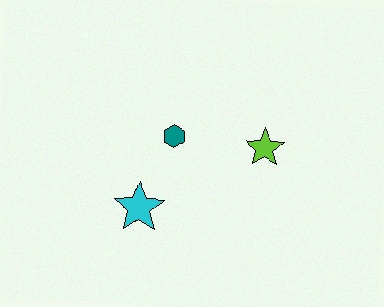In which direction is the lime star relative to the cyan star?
The lime star is to the right of the cyan star.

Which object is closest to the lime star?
The teal hexagon is closest to the lime star.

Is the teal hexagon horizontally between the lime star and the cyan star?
Yes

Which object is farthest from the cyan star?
The lime star is farthest from the cyan star.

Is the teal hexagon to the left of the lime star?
Yes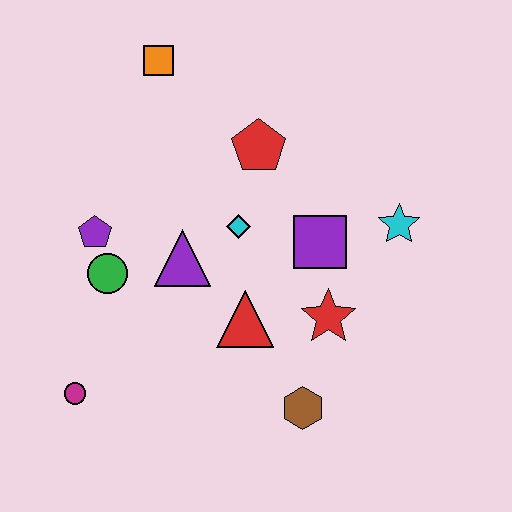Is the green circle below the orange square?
Yes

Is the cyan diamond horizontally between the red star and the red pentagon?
No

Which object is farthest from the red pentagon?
The magenta circle is farthest from the red pentagon.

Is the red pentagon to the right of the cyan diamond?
Yes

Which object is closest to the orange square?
The red pentagon is closest to the orange square.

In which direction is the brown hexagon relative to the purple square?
The brown hexagon is below the purple square.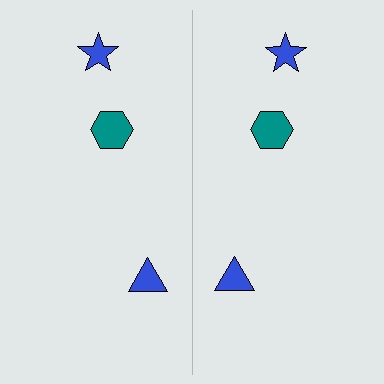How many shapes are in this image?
There are 6 shapes in this image.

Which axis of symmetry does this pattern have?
The pattern has a vertical axis of symmetry running through the center of the image.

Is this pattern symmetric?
Yes, this pattern has bilateral (reflection) symmetry.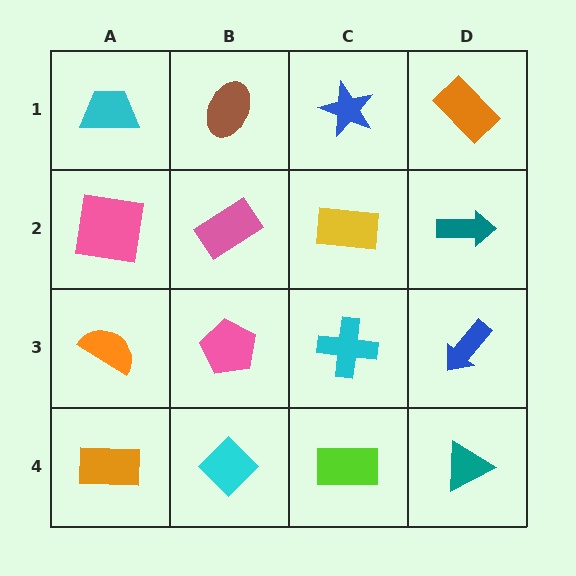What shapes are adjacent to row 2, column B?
A brown ellipse (row 1, column B), a pink pentagon (row 3, column B), a pink square (row 2, column A), a yellow rectangle (row 2, column C).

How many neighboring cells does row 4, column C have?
3.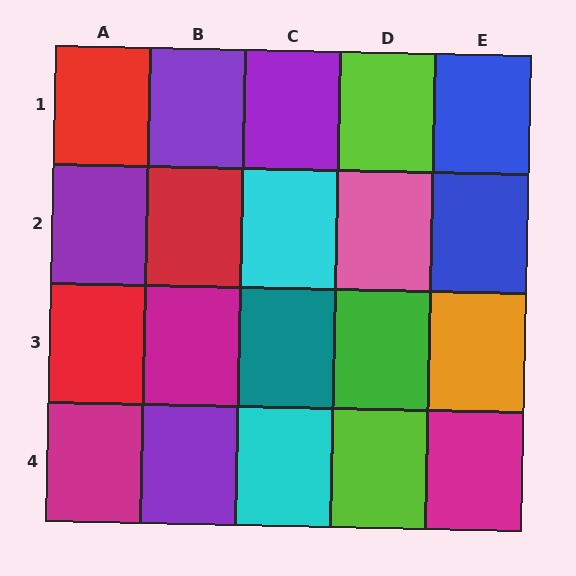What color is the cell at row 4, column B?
Purple.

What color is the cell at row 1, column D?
Lime.